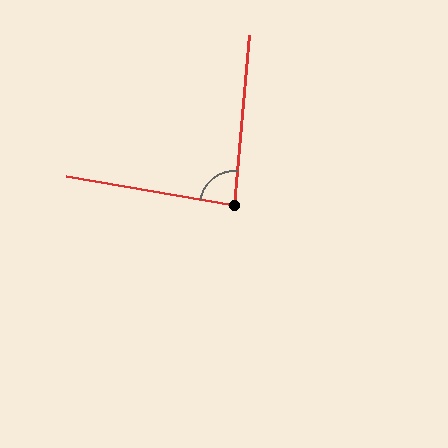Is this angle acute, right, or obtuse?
It is acute.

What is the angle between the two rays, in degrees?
Approximately 85 degrees.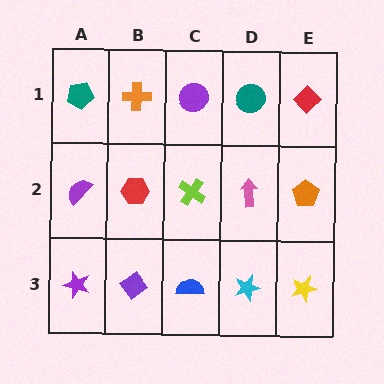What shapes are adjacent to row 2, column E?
A red diamond (row 1, column E), a yellow star (row 3, column E), a pink arrow (row 2, column D).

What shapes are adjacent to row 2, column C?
A purple circle (row 1, column C), a blue semicircle (row 3, column C), a red hexagon (row 2, column B), a pink arrow (row 2, column D).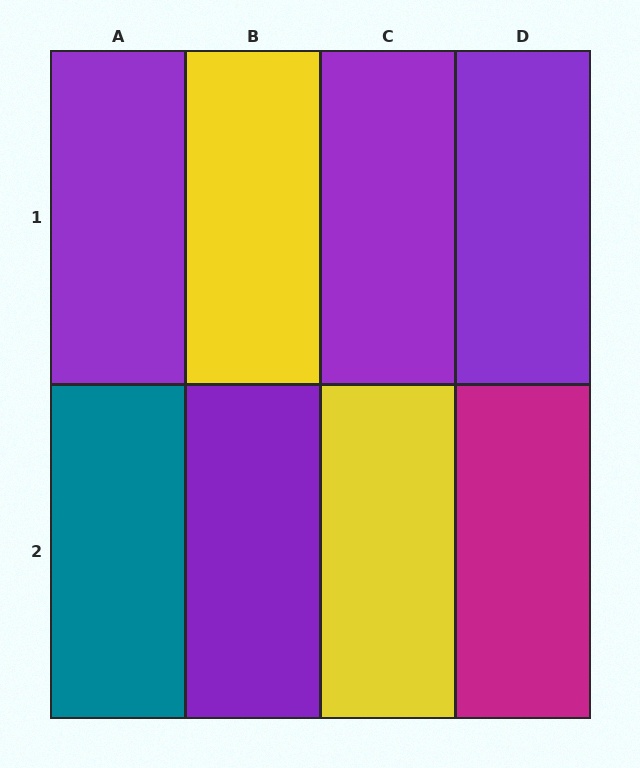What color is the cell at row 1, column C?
Purple.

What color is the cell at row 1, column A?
Purple.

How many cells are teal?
1 cell is teal.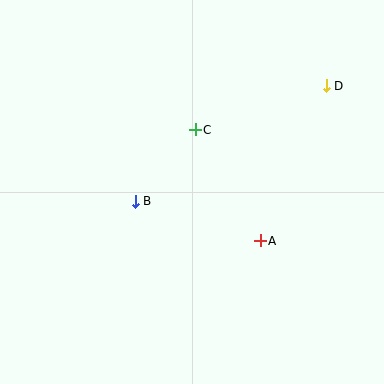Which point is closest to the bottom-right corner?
Point A is closest to the bottom-right corner.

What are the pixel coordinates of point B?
Point B is at (135, 201).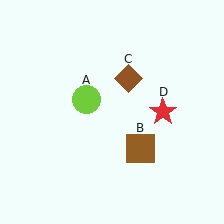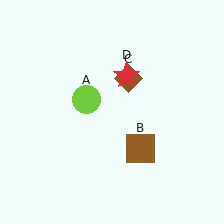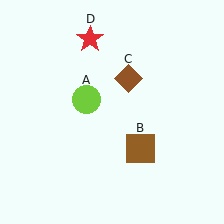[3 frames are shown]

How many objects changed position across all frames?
1 object changed position: red star (object D).